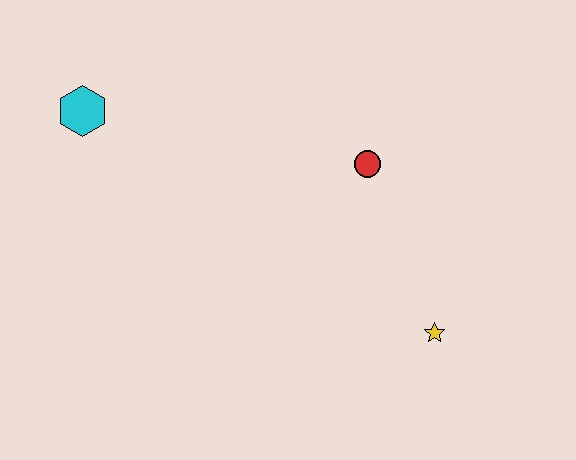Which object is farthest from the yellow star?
The cyan hexagon is farthest from the yellow star.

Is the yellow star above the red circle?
No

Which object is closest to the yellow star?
The red circle is closest to the yellow star.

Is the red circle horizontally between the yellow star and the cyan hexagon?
Yes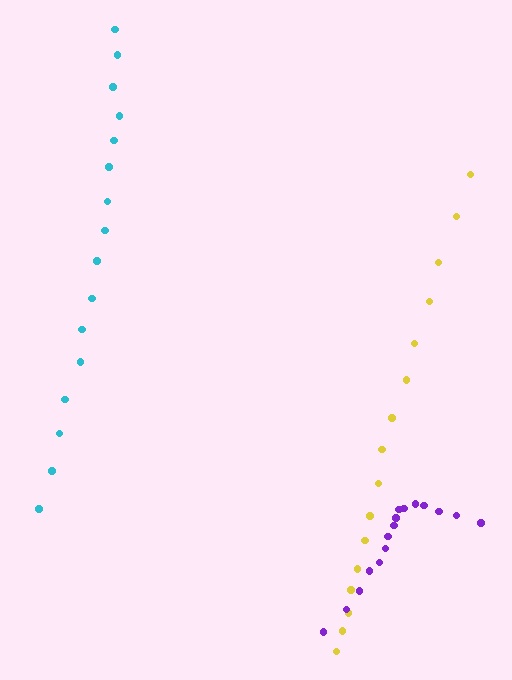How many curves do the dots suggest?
There are 3 distinct paths.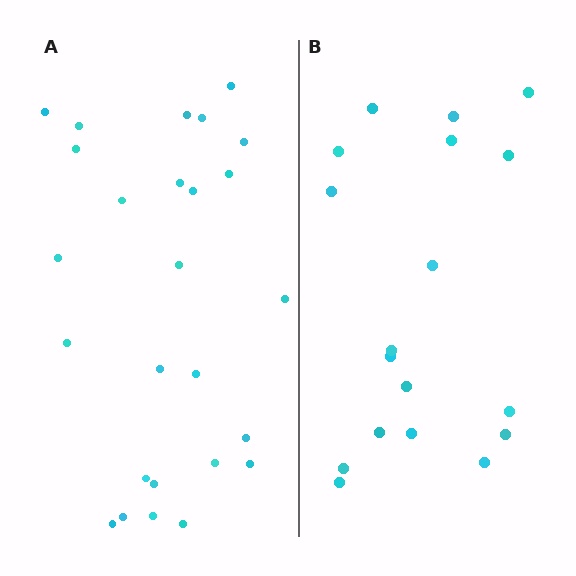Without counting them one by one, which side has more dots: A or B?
Region A (the left region) has more dots.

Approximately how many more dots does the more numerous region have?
Region A has roughly 8 or so more dots than region B.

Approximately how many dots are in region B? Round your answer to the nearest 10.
About 20 dots. (The exact count is 18, which rounds to 20.)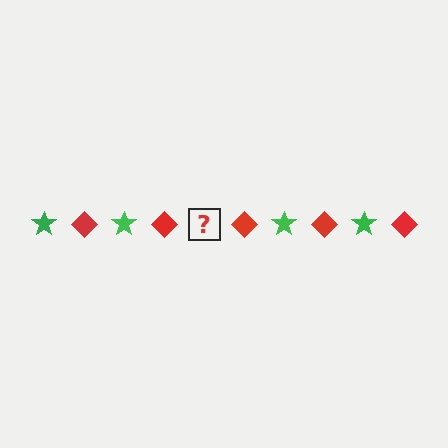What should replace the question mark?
The question mark should be replaced with a green star.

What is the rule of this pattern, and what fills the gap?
The rule is that the pattern alternates between green star and red diamond. The gap should be filled with a green star.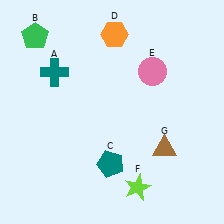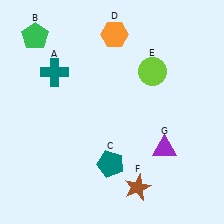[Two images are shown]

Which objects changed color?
E changed from pink to lime. F changed from lime to brown. G changed from brown to purple.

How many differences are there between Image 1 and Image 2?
There are 3 differences between the two images.